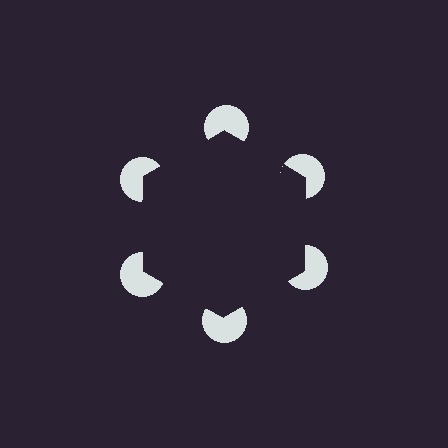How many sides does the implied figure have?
6 sides.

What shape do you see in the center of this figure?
An illusory hexagon — its edges are inferred from the aligned wedge cuts in the pac-man discs, not physically drawn.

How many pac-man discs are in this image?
There are 6 — one at each vertex of the illusory hexagon.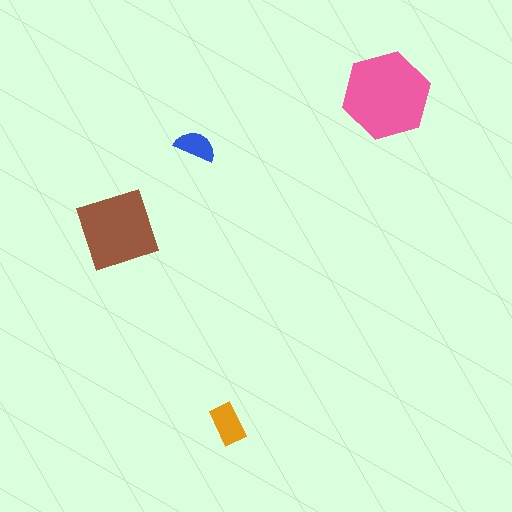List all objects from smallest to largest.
The blue semicircle, the orange rectangle, the brown diamond, the pink hexagon.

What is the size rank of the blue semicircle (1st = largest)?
4th.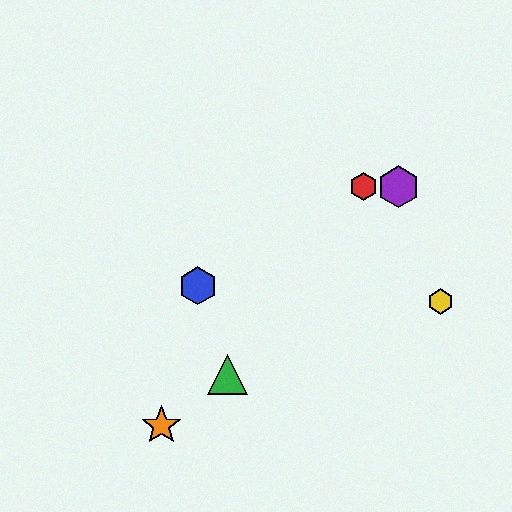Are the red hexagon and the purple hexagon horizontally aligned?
Yes, both are at y≈187.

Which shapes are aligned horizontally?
The red hexagon, the purple hexagon are aligned horizontally.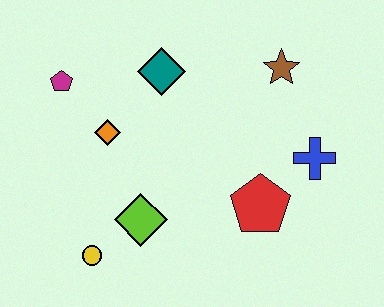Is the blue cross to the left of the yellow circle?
No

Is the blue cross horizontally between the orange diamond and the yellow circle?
No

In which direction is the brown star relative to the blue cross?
The brown star is above the blue cross.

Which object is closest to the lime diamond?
The yellow circle is closest to the lime diamond.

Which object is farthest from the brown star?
The yellow circle is farthest from the brown star.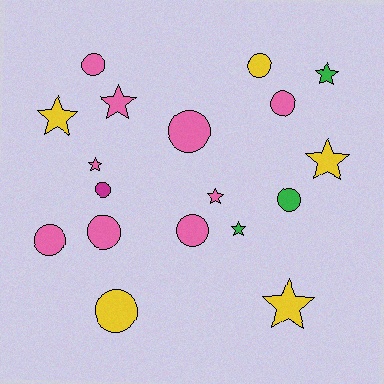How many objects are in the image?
There are 18 objects.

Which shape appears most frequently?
Circle, with 10 objects.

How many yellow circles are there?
There are 2 yellow circles.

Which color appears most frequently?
Pink, with 9 objects.